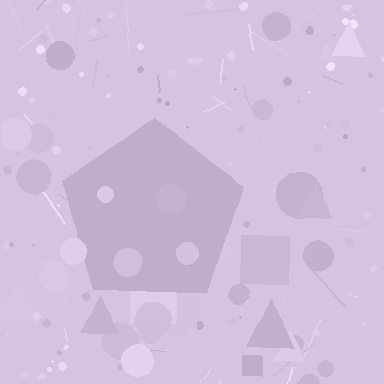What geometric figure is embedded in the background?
A pentagon is embedded in the background.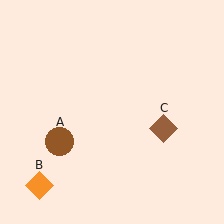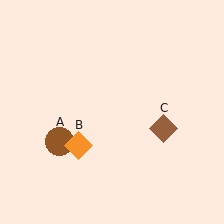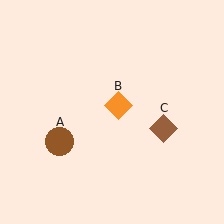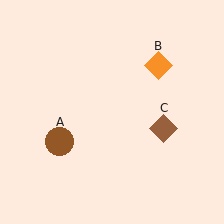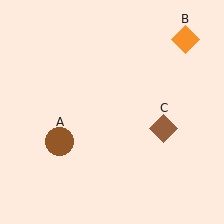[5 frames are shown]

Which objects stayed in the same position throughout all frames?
Brown circle (object A) and brown diamond (object C) remained stationary.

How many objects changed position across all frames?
1 object changed position: orange diamond (object B).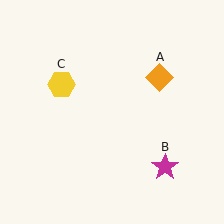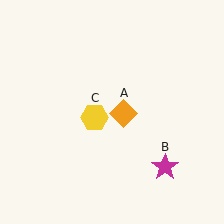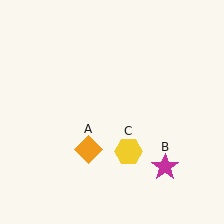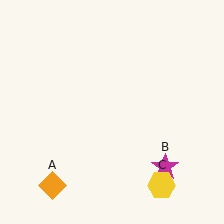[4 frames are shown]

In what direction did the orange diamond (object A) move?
The orange diamond (object A) moved down and to the left.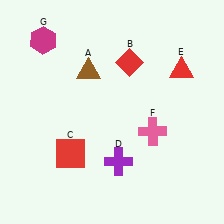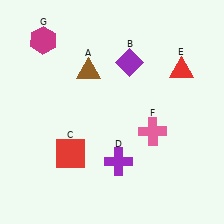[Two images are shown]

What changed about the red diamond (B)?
In Image 1, B is red. In Image 2, it changed to purple.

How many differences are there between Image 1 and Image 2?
There is 1 difference between the two images.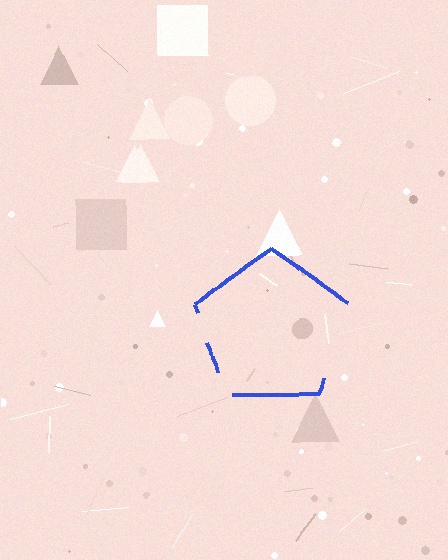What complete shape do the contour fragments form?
The contour fragments form a pentagon.